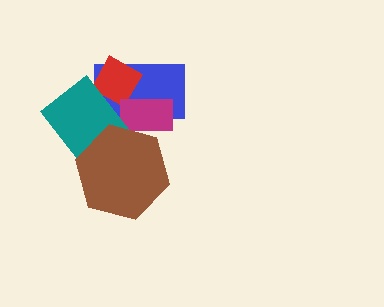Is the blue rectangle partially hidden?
Yes, it is partially covered by another shape.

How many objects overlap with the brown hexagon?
3 objects overlap with the brown hexagon.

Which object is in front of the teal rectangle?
The brown hexagon is in front of the teal rectangle.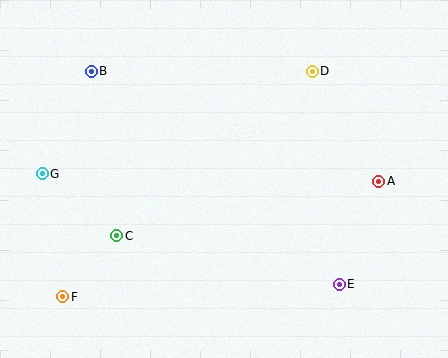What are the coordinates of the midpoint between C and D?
The midpoint between C and D is at (215, 154).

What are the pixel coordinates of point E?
Point E is at (339, 284).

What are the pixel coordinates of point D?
Point D is at (312, 71).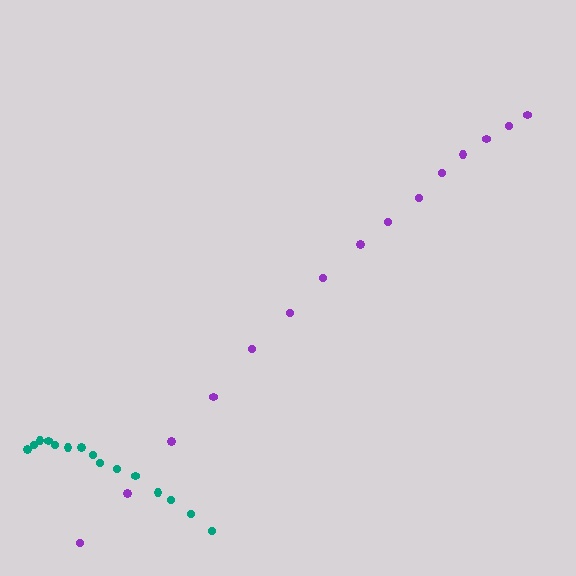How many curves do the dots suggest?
There are 2 distinct paths.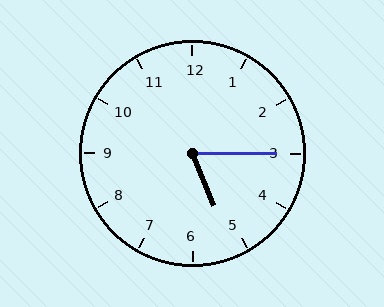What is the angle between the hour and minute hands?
Approximately 68 degrees.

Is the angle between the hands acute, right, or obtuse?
It is acute.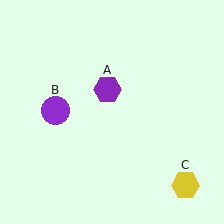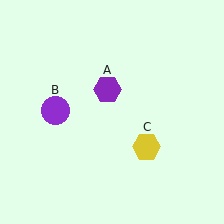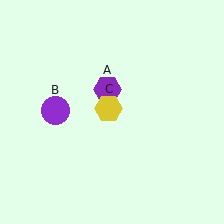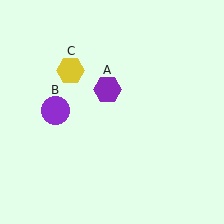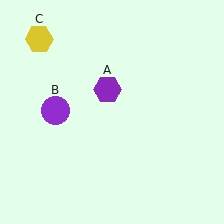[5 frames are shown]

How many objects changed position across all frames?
1 object changed position: yellow hexagon (object C).